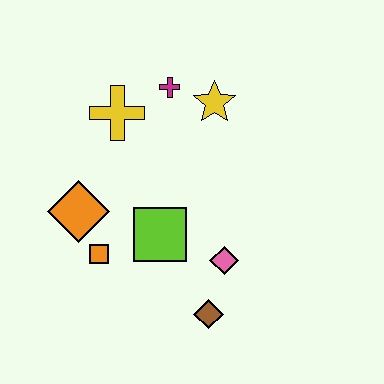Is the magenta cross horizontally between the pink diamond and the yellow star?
No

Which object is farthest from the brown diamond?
The magenta cross is farthest from the brown diamond.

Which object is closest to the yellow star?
The magenta cross is closest to the yellow star.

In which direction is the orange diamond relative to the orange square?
The orange diamond is above the orange square.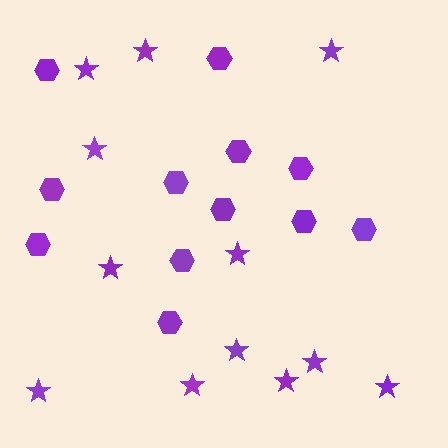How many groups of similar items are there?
There are 2 groups: one group of stars (12) and one group of hexagons (12).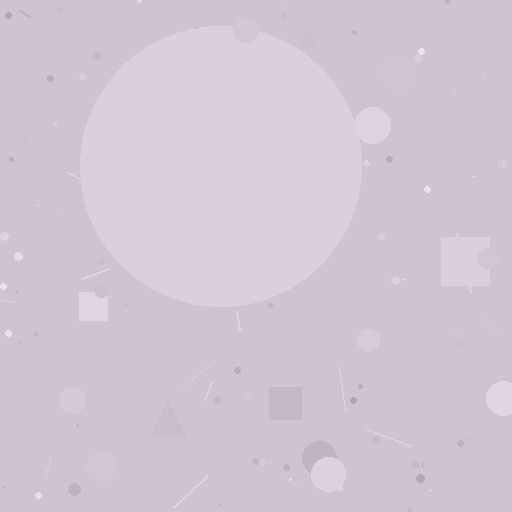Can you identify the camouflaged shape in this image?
The camouflaged shape is a circle.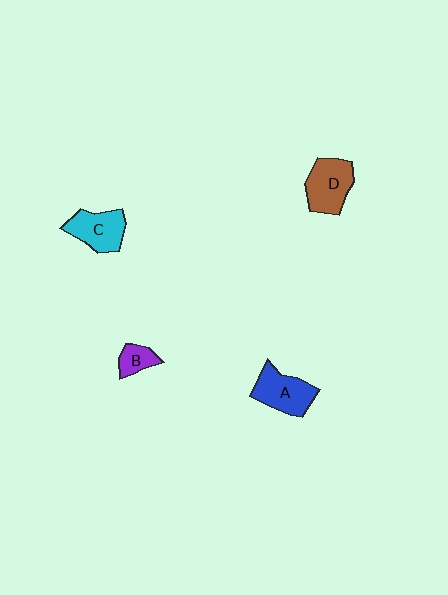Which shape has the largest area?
Shape D (brown).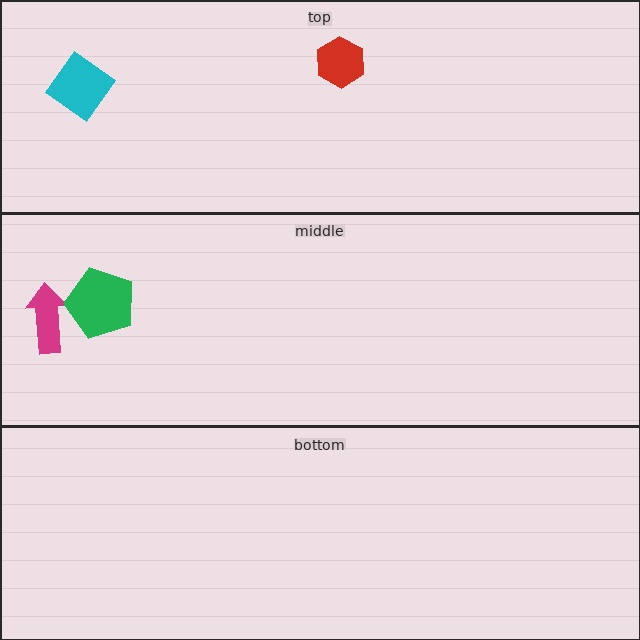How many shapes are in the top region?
2.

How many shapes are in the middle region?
2.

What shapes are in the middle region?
The magenta arrow, the green pentagon.